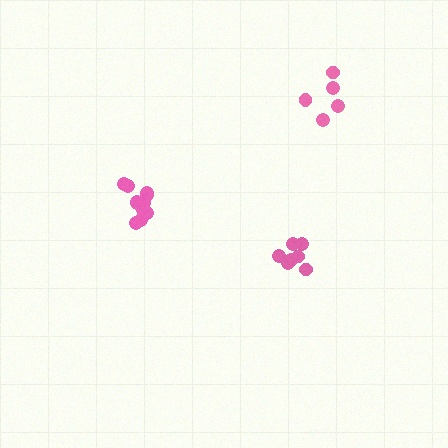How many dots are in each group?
Group 1: 11 dots, Group 2: 7 dots, Group 3: 5 dots (23 total).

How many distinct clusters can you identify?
There are 3 distinct clusters.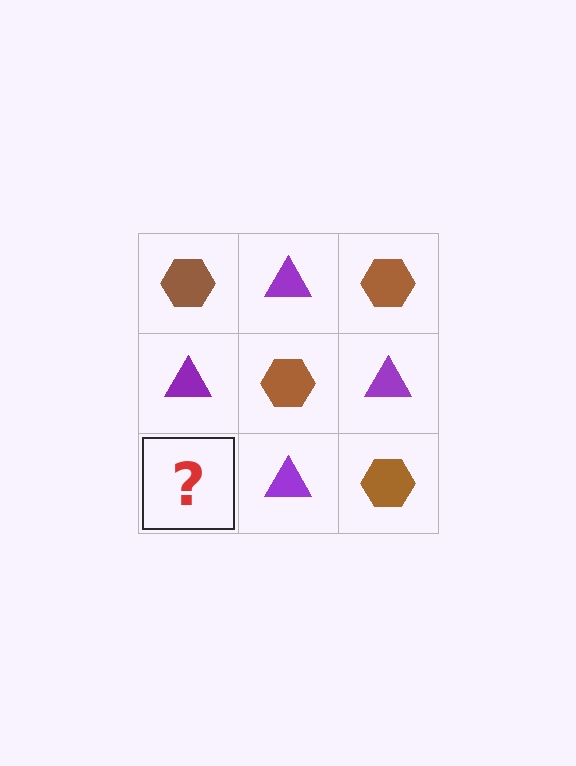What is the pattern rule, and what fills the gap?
The rule is that it alternates brown hexagon and purple triangle in a checkerboard pattern. The gap should be filled with a brown hexagon.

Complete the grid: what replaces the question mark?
The question mark should be replaced with a brown hexagon.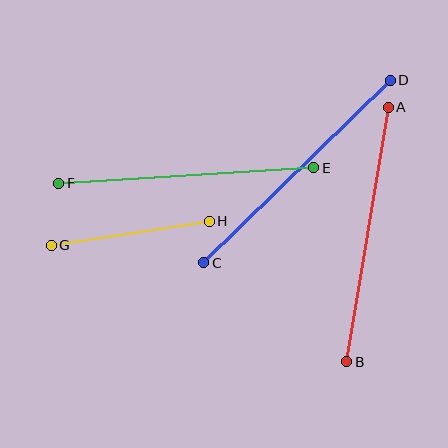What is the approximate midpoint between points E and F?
The midpoint is at approximately (186, 176) pixels.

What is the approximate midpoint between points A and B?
The midpoint is at approximately (368, 234) pixels.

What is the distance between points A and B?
The distance is approximately 257 pixels.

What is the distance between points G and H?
The distance is approximately 159 pixels.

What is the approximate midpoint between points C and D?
The midpoint is at approximately (297, 172) pixels.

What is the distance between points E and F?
The distance is approximately 256 pixels.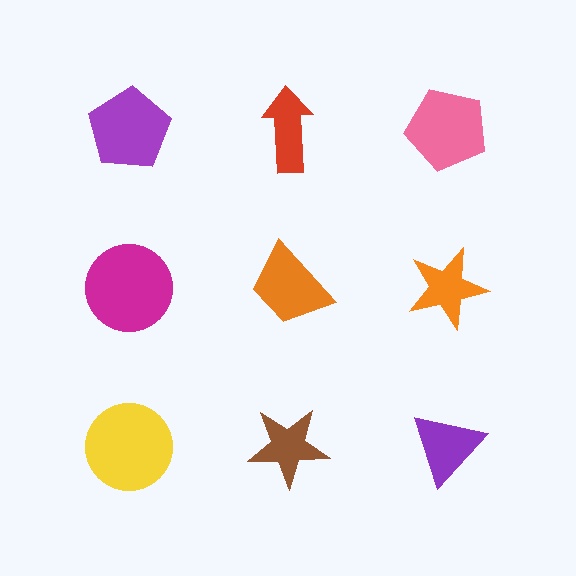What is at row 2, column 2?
An orange trapezoid.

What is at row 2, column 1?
A magenta circle.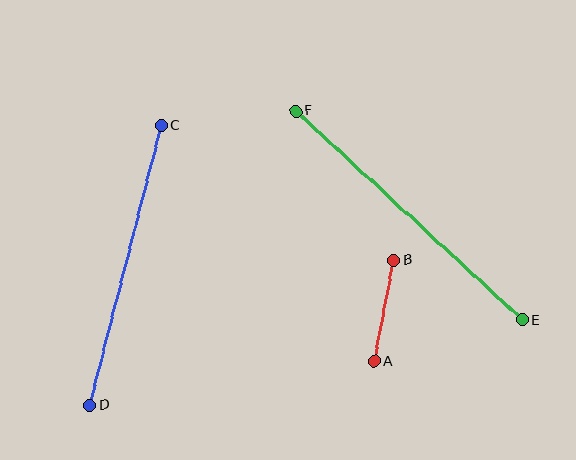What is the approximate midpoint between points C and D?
The midpoint is at approximately (125, 265) pixels.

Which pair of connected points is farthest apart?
Points E and F are farthest apart.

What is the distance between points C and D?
The distance is approximately 288 pixels.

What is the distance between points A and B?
The distance is approximately 103 pixels.